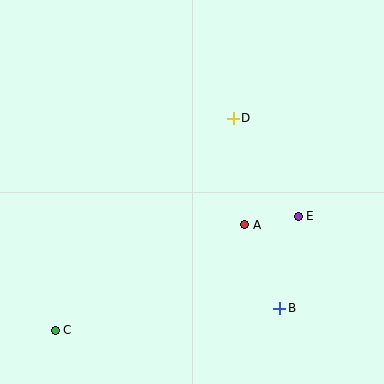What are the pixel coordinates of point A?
Point A is at (245, 225).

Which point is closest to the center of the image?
Point A at (245, 225) is closest to the center.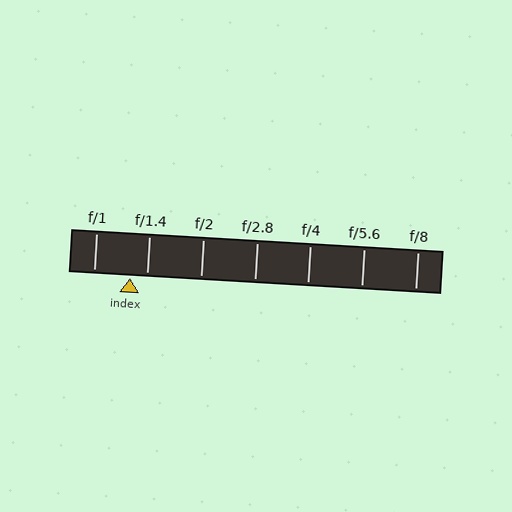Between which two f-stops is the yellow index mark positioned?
The index mark is between f/1 and f/1.4.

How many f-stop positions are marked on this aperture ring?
There are 7 f-stop positions marked.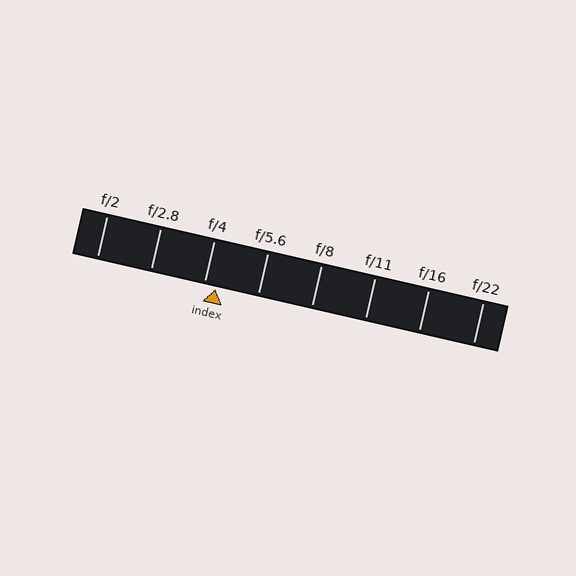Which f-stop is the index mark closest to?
The index mark is closest to f/4.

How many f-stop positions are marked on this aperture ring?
There are 8 f-stop positions marked.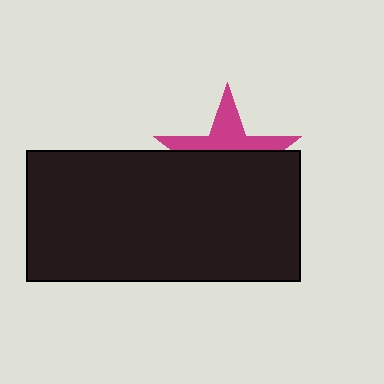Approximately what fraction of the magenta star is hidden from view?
Roughly 61% of the magenta star is hidden behind the black rectangle.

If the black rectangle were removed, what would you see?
You would see the complete magenta star.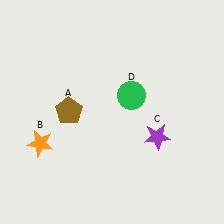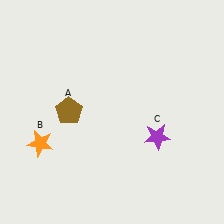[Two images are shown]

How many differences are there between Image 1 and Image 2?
There is 1 difference between the two images.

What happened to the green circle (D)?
The green circle (D) was removed in Image 2. It was in the top-right area of Image 1.